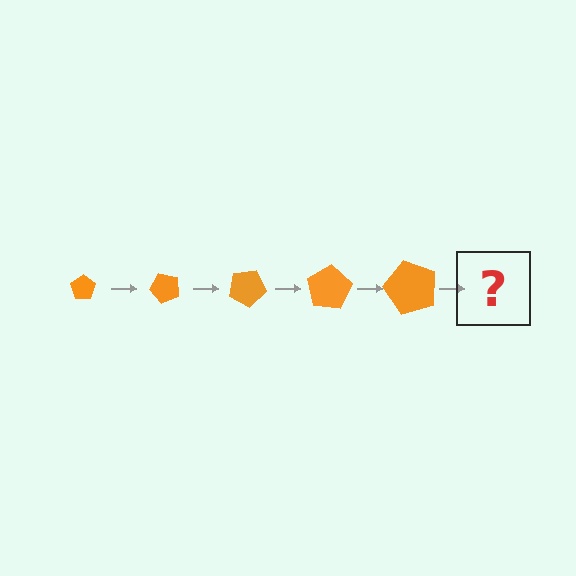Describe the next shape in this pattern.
It should be a pentagon, larger than the previous one and rotated 250 degrees from the start.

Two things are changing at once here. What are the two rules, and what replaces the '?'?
The two rules are that the pentagon grows larger each step and it rotates 50 degrees each step. The '?' should be a pentagon, larger than the previous one and rotated 250 degrees from the start.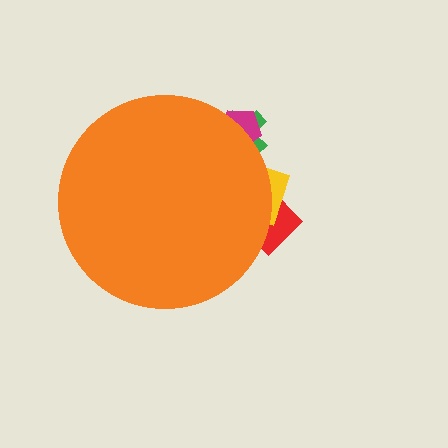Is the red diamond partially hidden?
Yes, the red diamond is partially hidden behind the orange circle.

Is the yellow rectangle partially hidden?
Yes, the yellow rectangle is partially hidden behind the orange circle.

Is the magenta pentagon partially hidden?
Yes, the magenta pentagon is partially hidden behind the orange circle.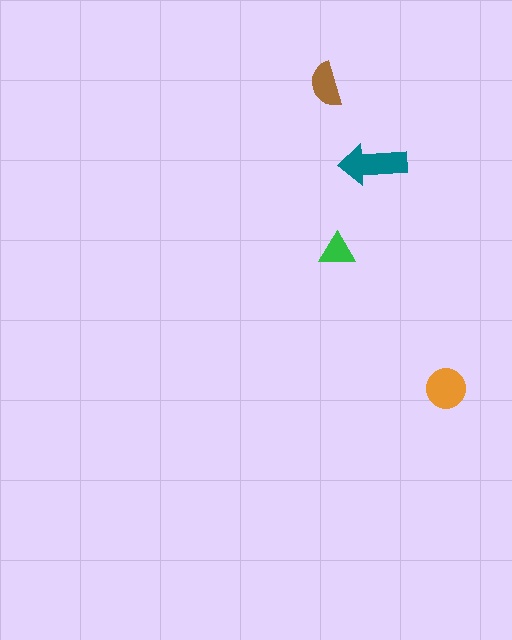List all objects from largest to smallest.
The teal arrow, the orange circle, the brown semicircle, the green triangle.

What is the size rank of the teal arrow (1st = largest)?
1st.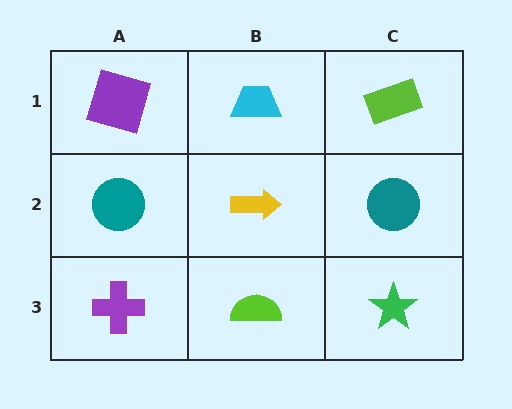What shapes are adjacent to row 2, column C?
A lime rectangle (row 1, column C), a green star (row 3, column C), a yellow arrow (row 2, column B).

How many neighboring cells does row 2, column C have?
3.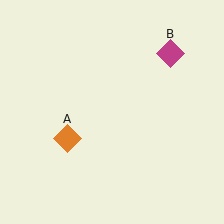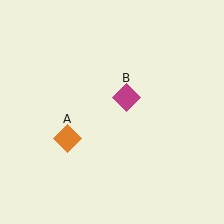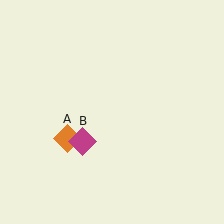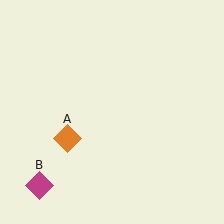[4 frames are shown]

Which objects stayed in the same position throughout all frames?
Orange diamond (object A) remained stationary.